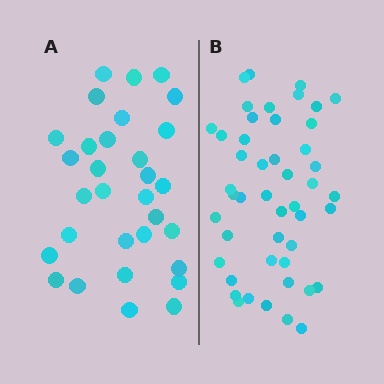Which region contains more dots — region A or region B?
Region B (the right region) has more dots.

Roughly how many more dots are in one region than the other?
Region B has approximately 15 more dots than region A.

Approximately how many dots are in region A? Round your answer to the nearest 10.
About 30 dots. (The exact count is 31, which rounds to 30.)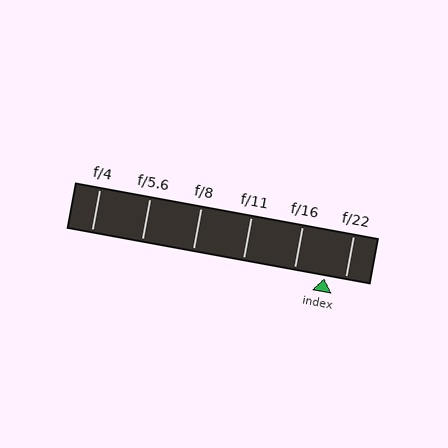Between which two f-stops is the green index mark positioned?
The index mark is between f/16 and f/22.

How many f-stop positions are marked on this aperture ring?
There are 6 f-stop positions marked.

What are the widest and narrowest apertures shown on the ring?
The widest aperture shown is f/4 and the narrowest is f/22.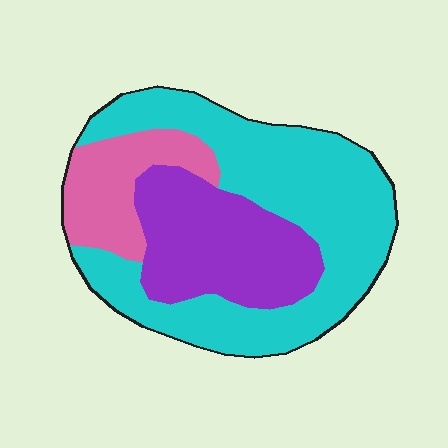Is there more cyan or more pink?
Cyan.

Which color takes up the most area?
Cyan, at roughly 55%.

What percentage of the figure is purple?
Purple covers around 30% of the figure.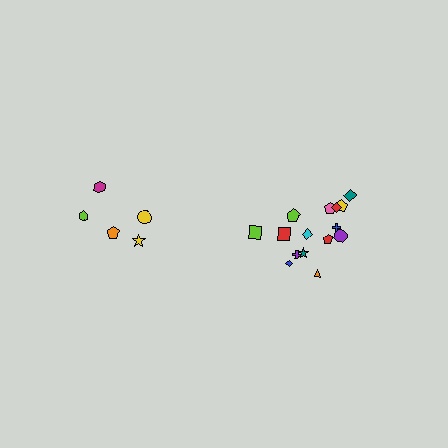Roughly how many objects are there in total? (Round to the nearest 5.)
Roughly 20 objects in total.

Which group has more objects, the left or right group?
The right group.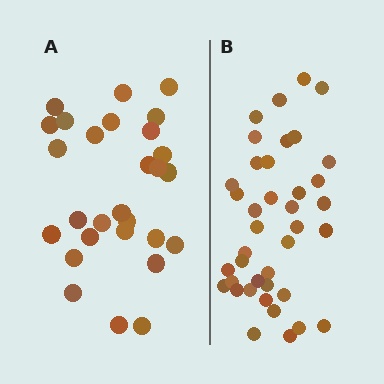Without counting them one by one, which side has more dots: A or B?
Region B (the right region) has more dots.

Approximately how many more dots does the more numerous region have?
Region B has roughly 12 or so more dots than region A.